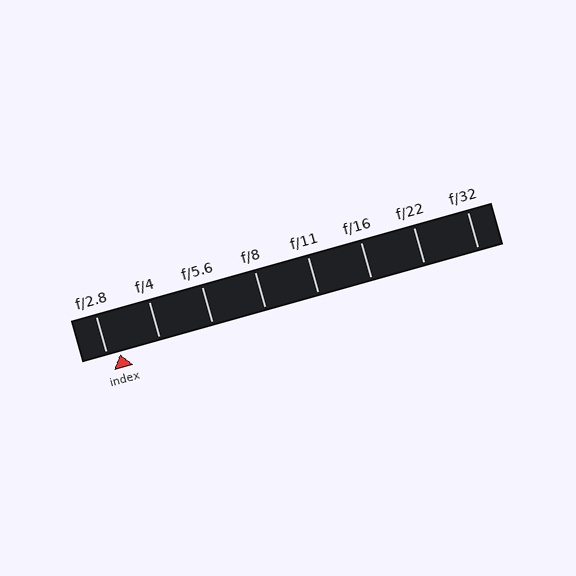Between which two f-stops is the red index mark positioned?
The index mark is between f/2.8 and f/4.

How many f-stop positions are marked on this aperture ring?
There are 8 f-stop positions marked.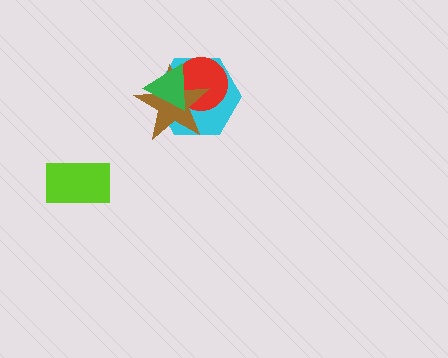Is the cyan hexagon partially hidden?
Yes, it is partially covered by another shape.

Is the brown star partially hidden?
Yes, it is partially covered by another shape.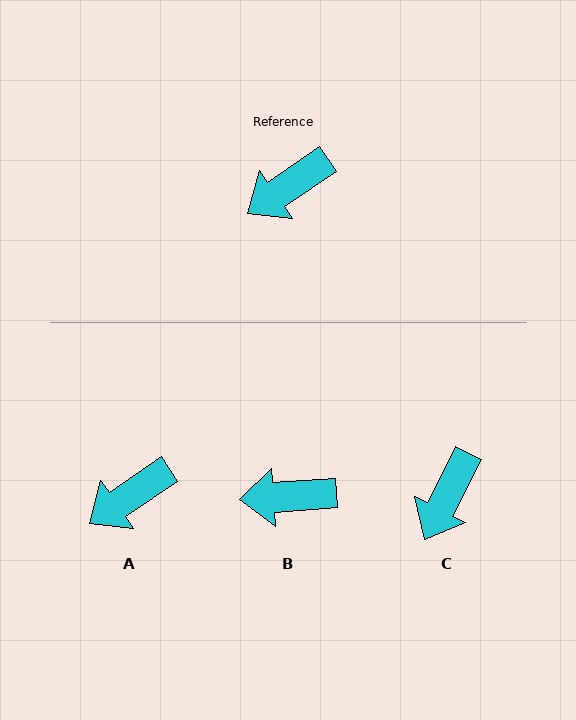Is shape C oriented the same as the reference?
No, it is off by about 28 degrees.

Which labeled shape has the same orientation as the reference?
A.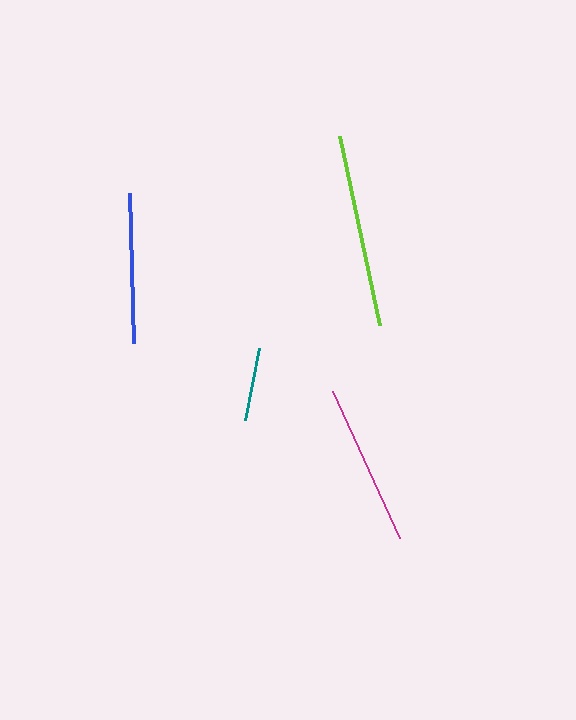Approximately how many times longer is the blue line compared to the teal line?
The blue line is approximately 2.1 times the length of the teal line.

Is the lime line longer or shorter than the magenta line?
The lime line is longer than the magenta line.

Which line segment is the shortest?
The teal line is the shortest at approximately 73 pixels.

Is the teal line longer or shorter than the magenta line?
The magenta line is longer than the teal line.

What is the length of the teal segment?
The teal segment is approximately 73 pixels long.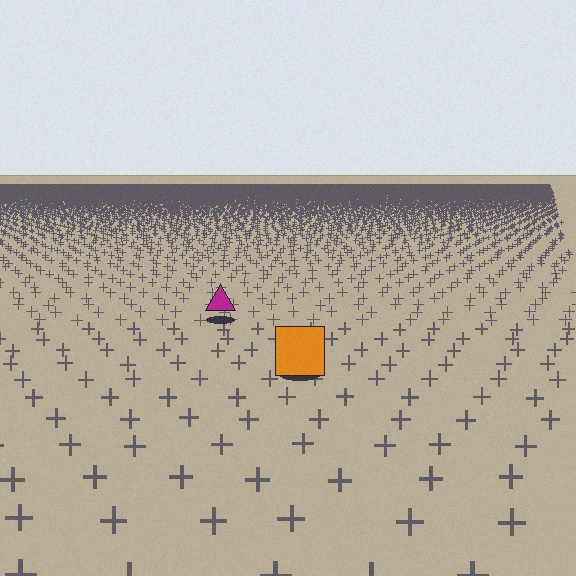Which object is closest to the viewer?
The orange square is closest. The texture marks near it are larger and more spread out.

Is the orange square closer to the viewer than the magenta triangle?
Yes. The orange square is closer — you can tell from the texture gradient: the ground texture is coarser near it.